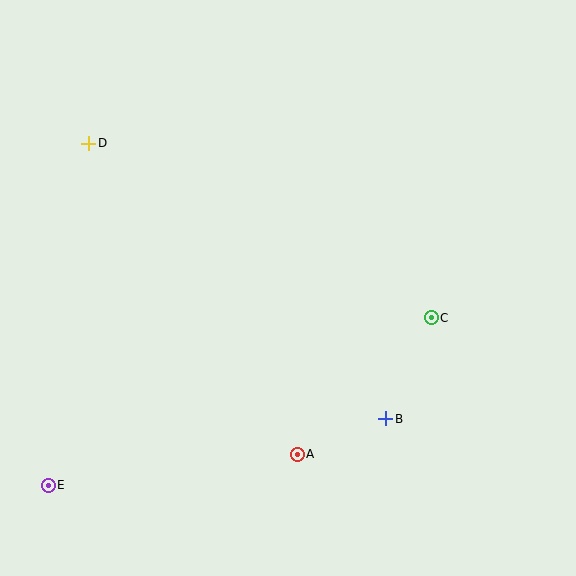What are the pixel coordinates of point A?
Point A is at (297, 454).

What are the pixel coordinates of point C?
Point C is at (431, 318).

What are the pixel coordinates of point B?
Point B is at (386, 419).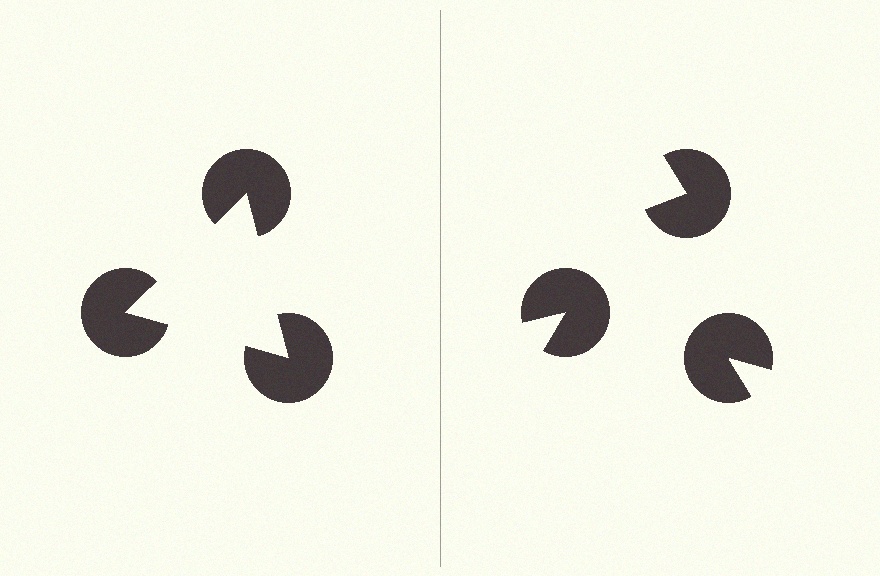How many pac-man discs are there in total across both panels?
6 — 3 on each side.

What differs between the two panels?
The pac-man discs are positioned identically on both sides; only the wedge orientations differ. On the left they align to a triangle; on the right they are misaligned.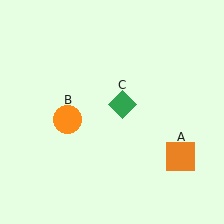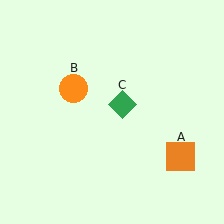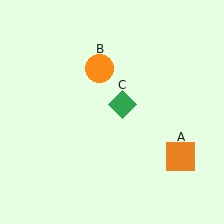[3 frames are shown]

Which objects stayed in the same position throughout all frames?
Orange square (object A) and green diamond (object C) remained stationary.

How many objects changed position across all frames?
1 object changed position: orange circle (object B).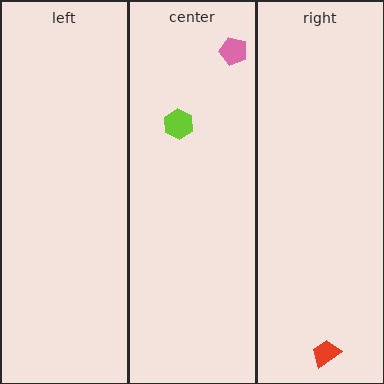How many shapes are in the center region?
2.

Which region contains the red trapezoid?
The right region.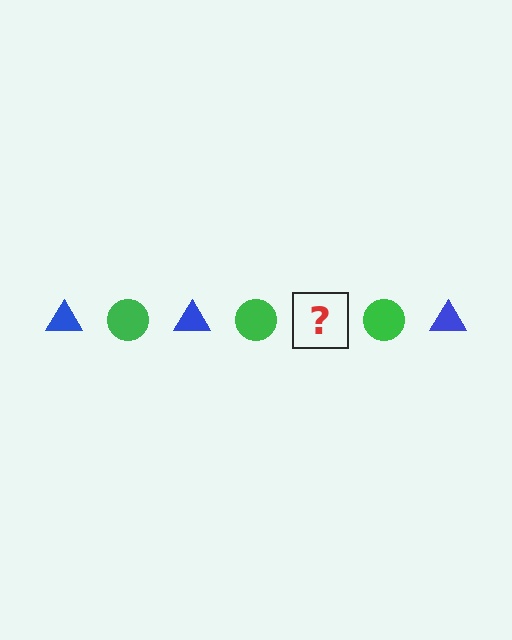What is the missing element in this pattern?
The missing element is a blue triangle.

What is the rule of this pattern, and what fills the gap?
The rule is that the pattern alternates between blue triangle and green circle. The gap should be filled with a blue triangle.